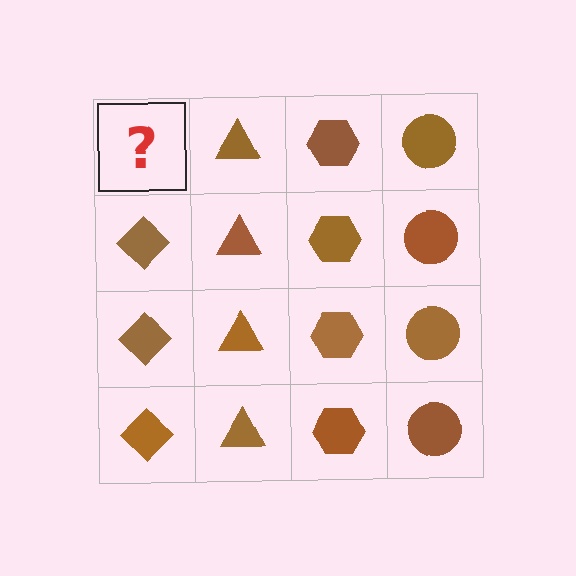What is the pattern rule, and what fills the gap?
The rule is that each column has a consistent shape. The gap should be filled with a brown diamond.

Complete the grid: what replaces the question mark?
The question mark should be replaced with a brown diamond.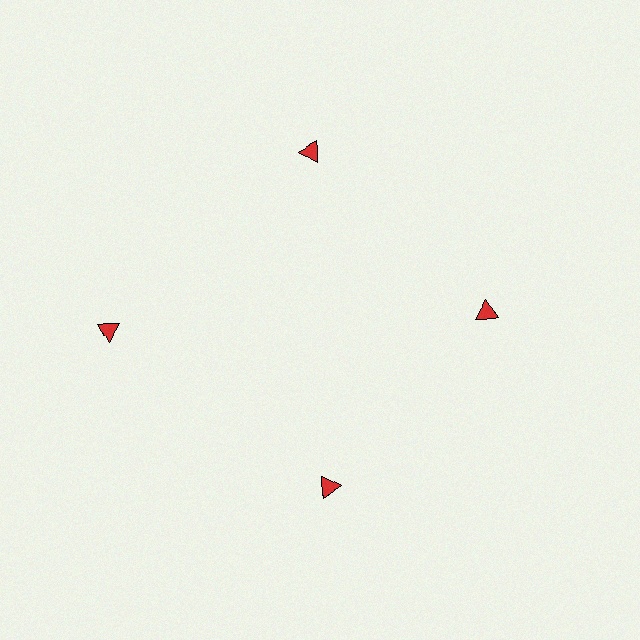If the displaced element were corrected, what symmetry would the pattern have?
It would have 4-fold rotational symmetry — the pattern would map onto itself every 90 degrees.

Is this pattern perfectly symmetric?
No. The 4 red triangles are arranged in a ring, but one element near the 9 o'clock position is pushed outward from the center, breaking the 4-fold rotational symmetry.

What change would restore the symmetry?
The symmetry would be restored by moving it inward, back onto the ring so that all 4 triangles sit at equal angles and equal distance from the center.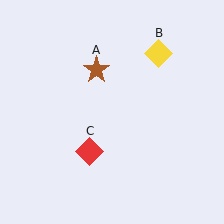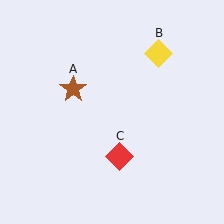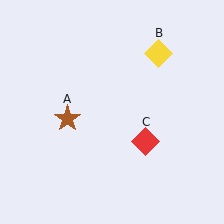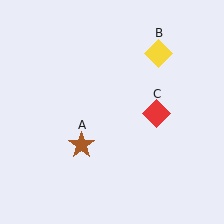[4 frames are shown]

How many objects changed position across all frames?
2 objects changed position: brown star (object A), red diamond (object C).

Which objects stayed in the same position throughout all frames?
Yellow diamond (object B) remained stationary.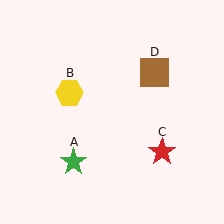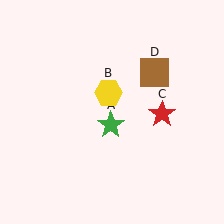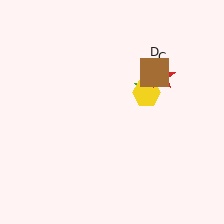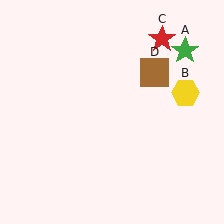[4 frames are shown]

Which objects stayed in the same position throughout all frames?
Brown square (object D) remained stationary.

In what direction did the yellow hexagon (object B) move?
The yellow hexagon (object B) moved right.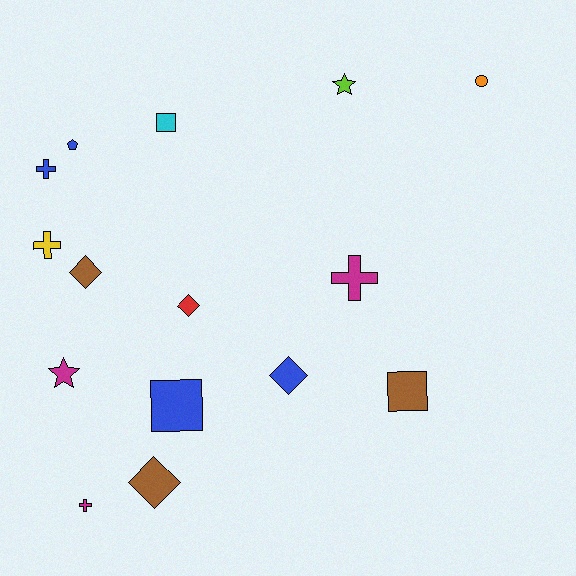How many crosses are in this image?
There are 4 crosses.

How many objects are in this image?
There are 15 objects.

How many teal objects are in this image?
There are no teal objects.